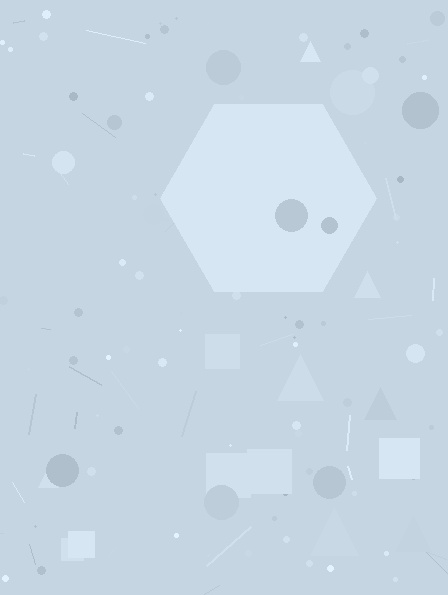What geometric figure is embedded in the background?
A hexagon is embedded in the background.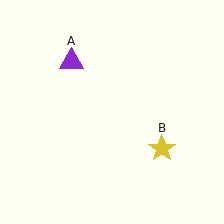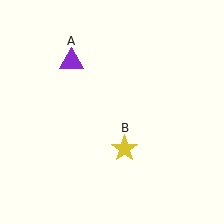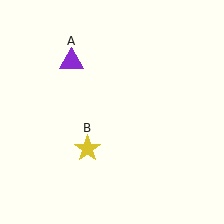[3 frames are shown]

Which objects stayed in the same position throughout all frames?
Purple triangle (object A) remained stationary.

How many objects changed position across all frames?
1 object changed position: yellow star (object B).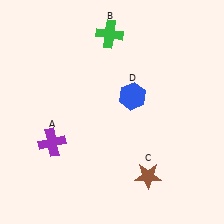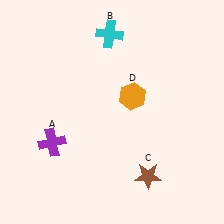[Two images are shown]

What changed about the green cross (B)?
In Image 1, B is green. In Image 2, it changed to cyan.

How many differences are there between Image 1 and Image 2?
There are 2 differences between the two images.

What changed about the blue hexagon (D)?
In Image 1, D is blue. In Image 2, it changed to orange.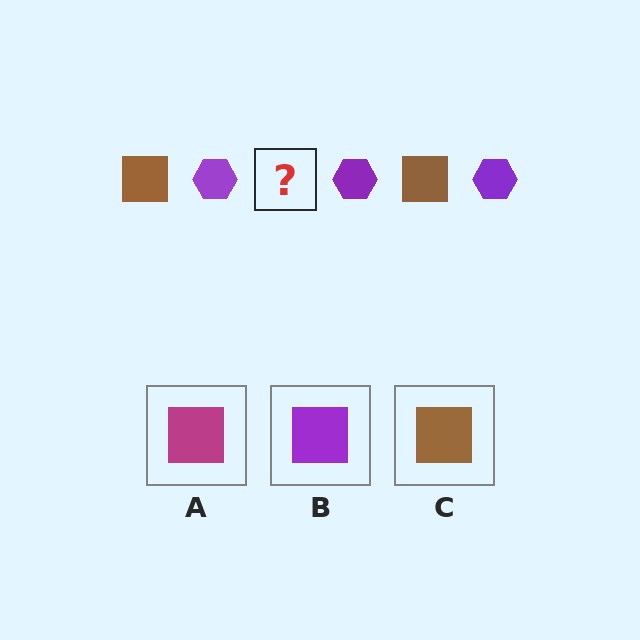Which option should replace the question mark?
Option C.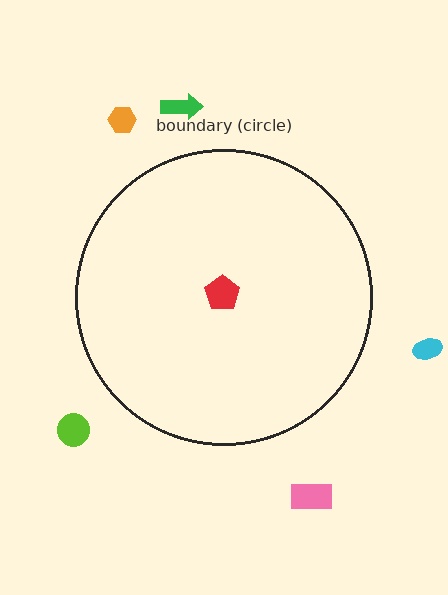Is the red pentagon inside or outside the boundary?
Inside.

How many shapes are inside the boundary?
1 inside, 5 outside.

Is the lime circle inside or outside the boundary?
Outside.